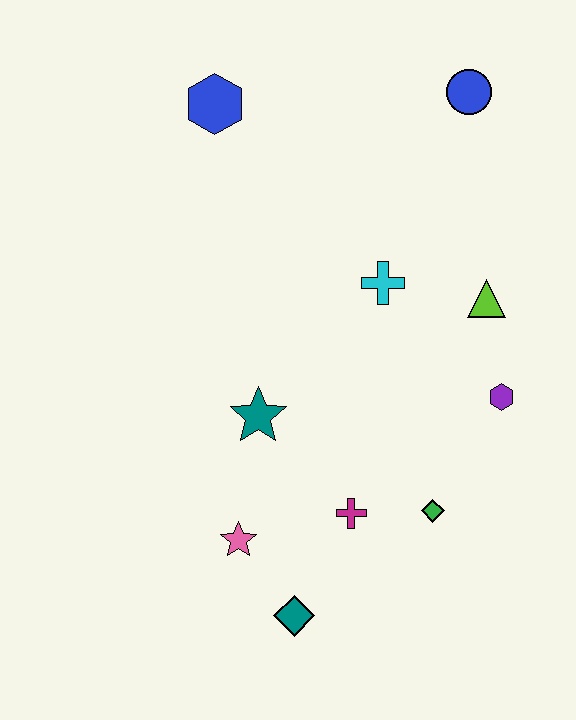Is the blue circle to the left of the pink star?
No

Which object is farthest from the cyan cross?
The teal diamond is farthest from the cyan cross.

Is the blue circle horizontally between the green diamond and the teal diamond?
No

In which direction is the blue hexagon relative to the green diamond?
The blue hexagon is above the green diamond.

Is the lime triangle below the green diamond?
No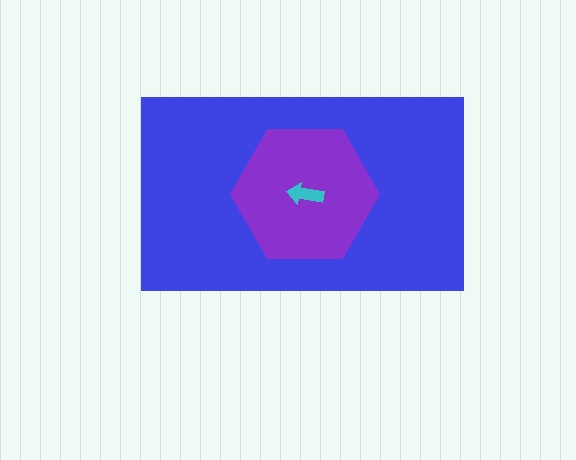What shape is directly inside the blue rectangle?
The purple hexagon.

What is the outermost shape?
The blue rectangle.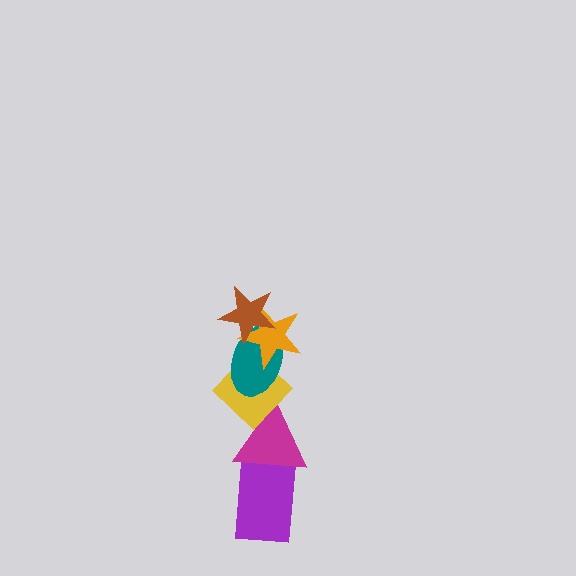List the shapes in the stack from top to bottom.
From top to bottom: the brown star, the orange star, the teal ellipse, the yellow diamond, the magenta triangle, the purple rectangle.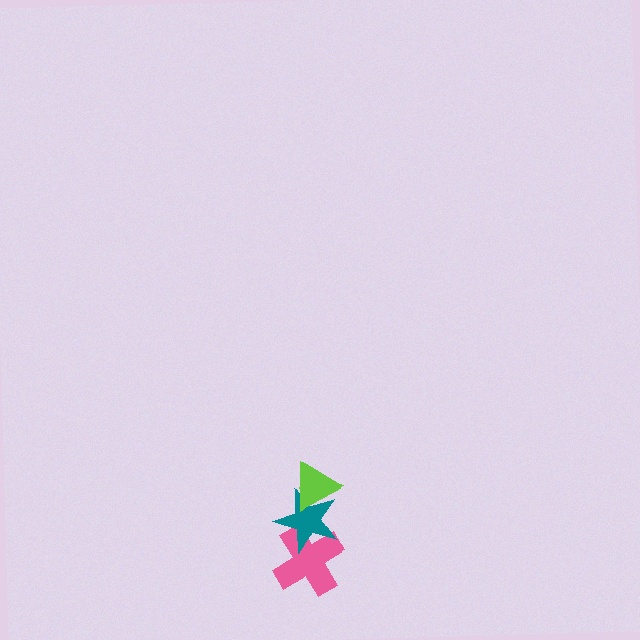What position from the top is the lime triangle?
The lime triangle is 1st from the top.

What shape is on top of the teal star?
The lime triangle is on top of the teal star.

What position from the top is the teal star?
The teal star is 2nd from the top.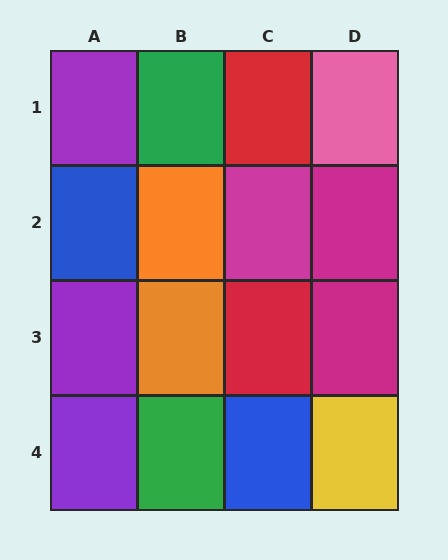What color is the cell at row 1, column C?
Red.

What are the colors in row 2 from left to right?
Blue, orange, magenta, magenta.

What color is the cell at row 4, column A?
Purple.